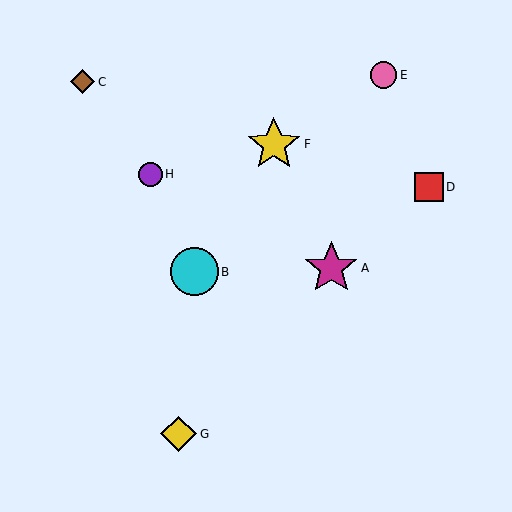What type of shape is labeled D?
Shape D is a red square.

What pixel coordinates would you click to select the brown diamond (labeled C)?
Click at (83, 82) to select the brown diamond C.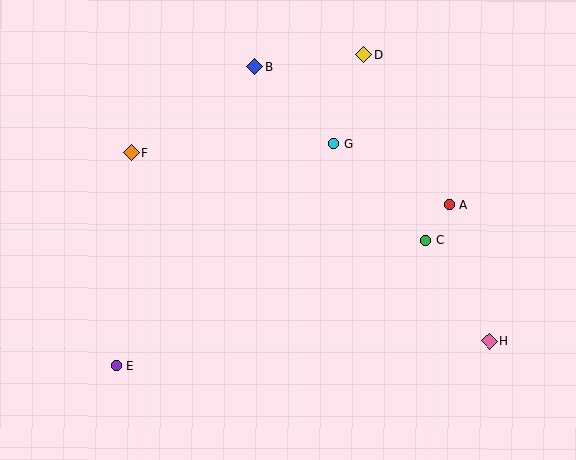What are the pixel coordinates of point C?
Point C is at (426, 241).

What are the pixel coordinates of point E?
Point E is at (116, 365).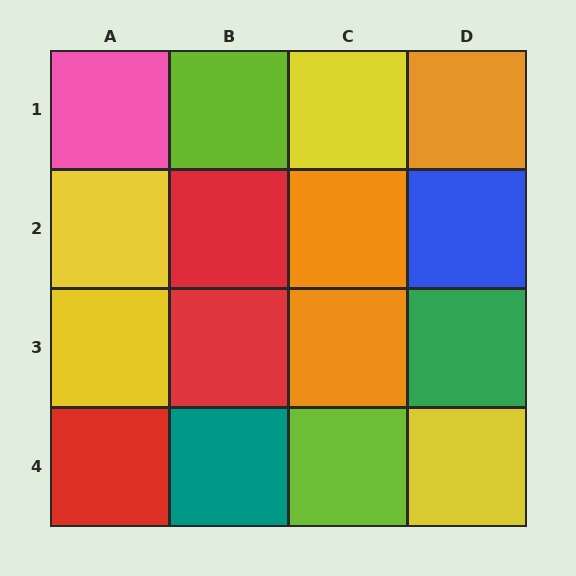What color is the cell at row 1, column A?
Pink.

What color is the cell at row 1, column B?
Lime.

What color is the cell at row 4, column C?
Lime.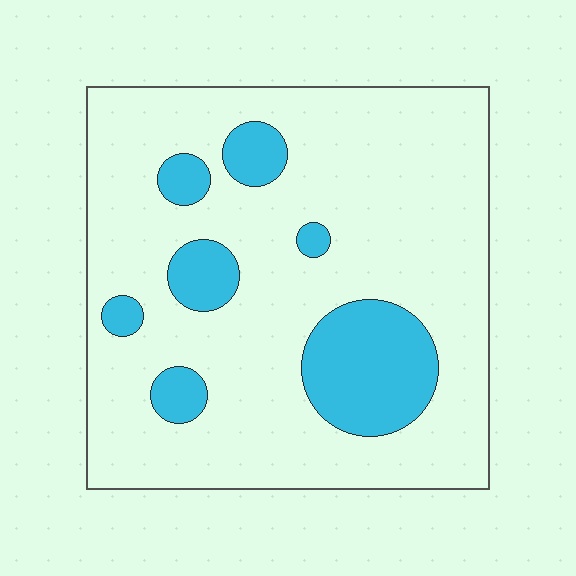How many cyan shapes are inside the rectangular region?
7.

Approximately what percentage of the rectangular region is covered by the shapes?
Approximately 20%.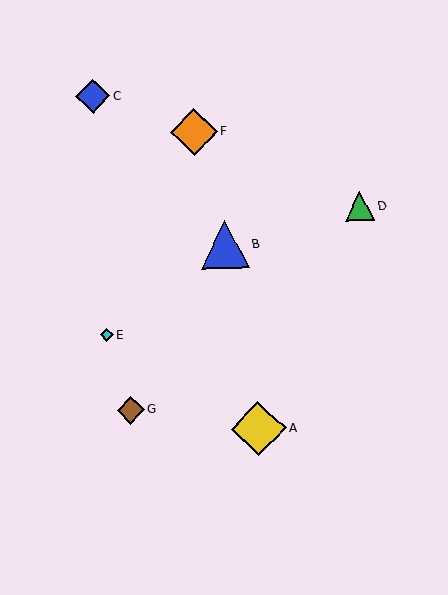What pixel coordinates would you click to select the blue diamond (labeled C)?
Click at (93, 96) to select the blue diamond C.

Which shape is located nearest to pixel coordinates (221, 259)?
The blue triangle (labeled B) at (225, 245) is nearest to that location.